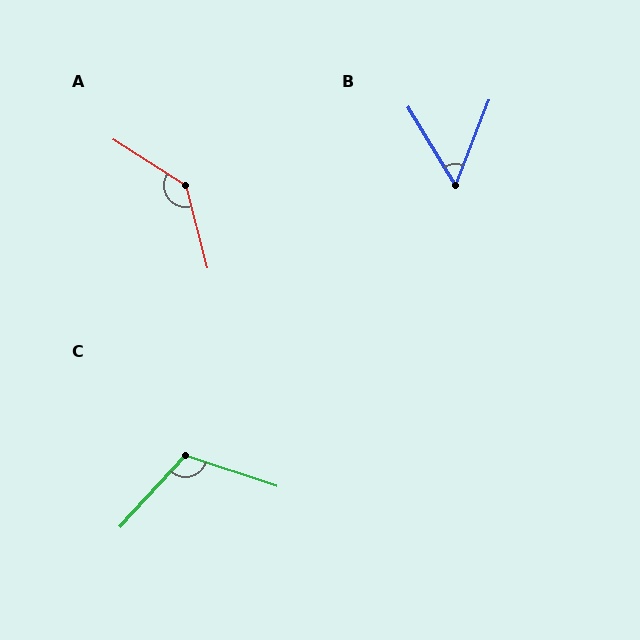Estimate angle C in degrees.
Approximately 114 degrees.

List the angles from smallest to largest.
B (53°), C (114°), A (137°).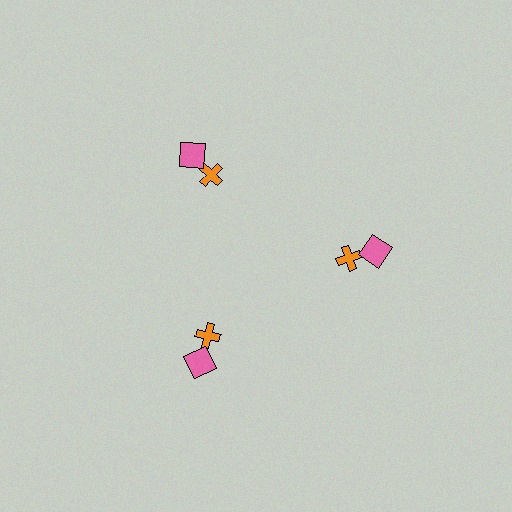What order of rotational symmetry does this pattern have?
This pattern has 3-fold rotational symmetry.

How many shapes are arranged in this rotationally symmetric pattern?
There are 6 shapes, arranged in 3 groups of 2.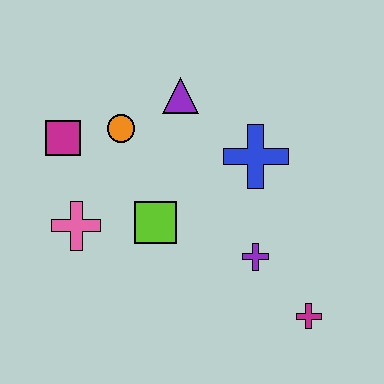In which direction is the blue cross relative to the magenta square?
The blue cross is to the right of the magenta square.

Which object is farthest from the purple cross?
The magenta square is farthest from the purple cross.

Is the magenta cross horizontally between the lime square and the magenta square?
No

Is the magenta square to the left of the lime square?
Yes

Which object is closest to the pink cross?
The lime square is closest to the pink cross.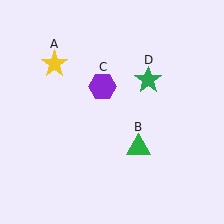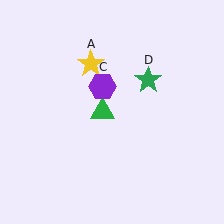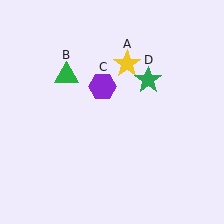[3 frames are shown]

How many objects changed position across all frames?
2 objects changed position: yellow star (object A), green triangle (object B).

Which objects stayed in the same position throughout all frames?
Purple hexagon (object C) and green star (object D) remained stationary.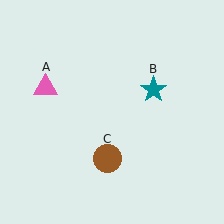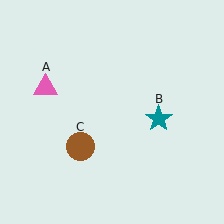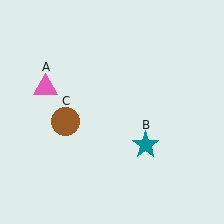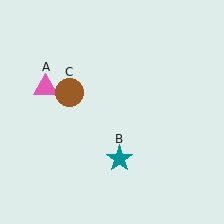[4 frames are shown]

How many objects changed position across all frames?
2 objects changed position: teal star (object B), brown circle (object C).